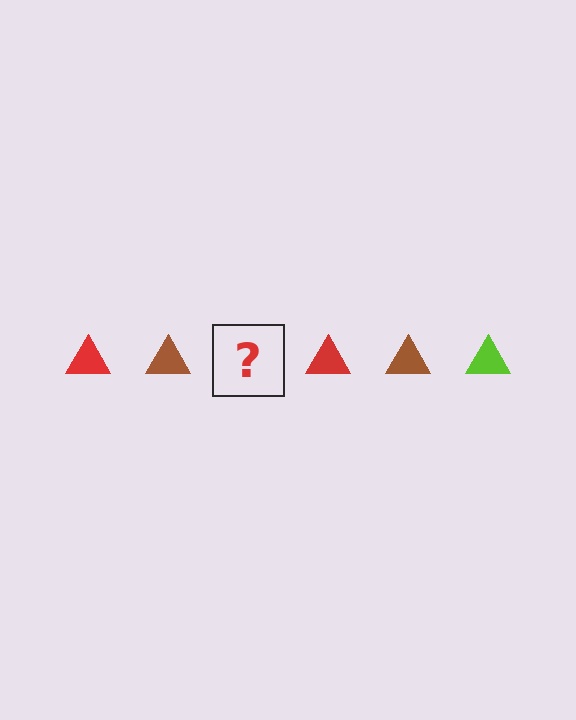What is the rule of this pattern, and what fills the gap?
The rule is that the pattern cycles through red, brown, lime triangles. The gap should be filled with a lime triangle.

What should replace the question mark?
The question mark should be replaced with a lime triangle.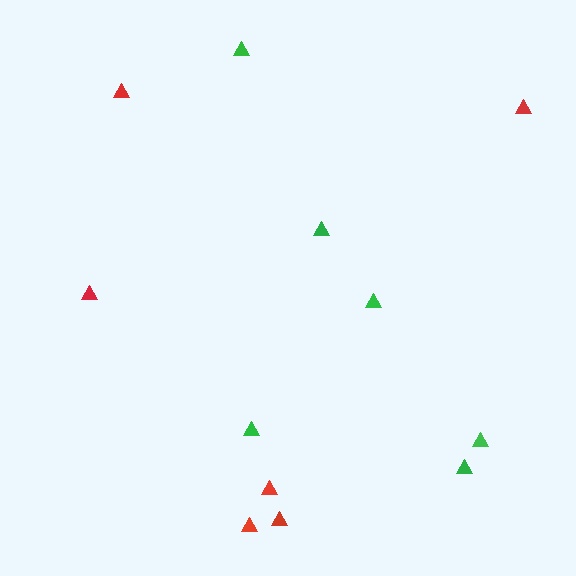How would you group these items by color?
There are 2 groups: one group of red triangles (6) and one group of green triangles (6).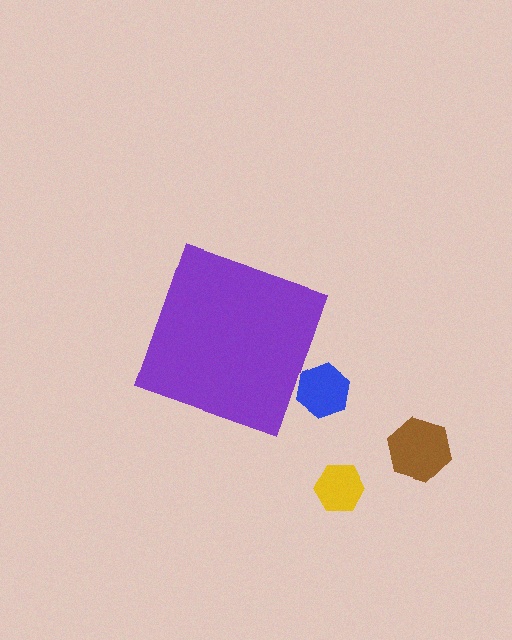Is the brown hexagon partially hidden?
No, the brown hexagon is fully visible.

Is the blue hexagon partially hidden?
Yes, the blue hexagon is partially hidden behind the purple diamond.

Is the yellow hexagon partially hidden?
No, the yellow hexagon is fully visible.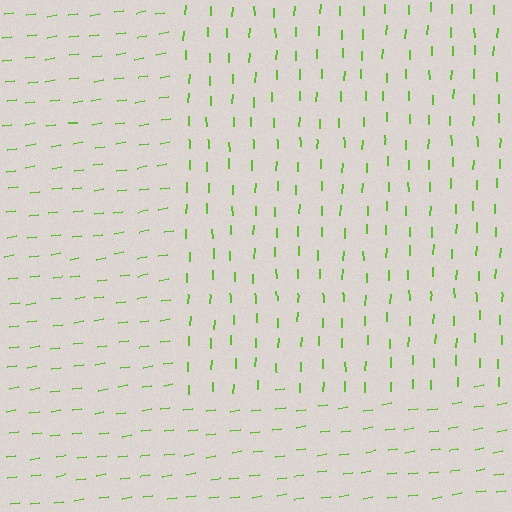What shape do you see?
I see a rectangle.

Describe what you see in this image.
The image is filled with small lime line segments. A rectangle region in the image has lines oriented differently from the surrounding lines, creating a visible texture boundary.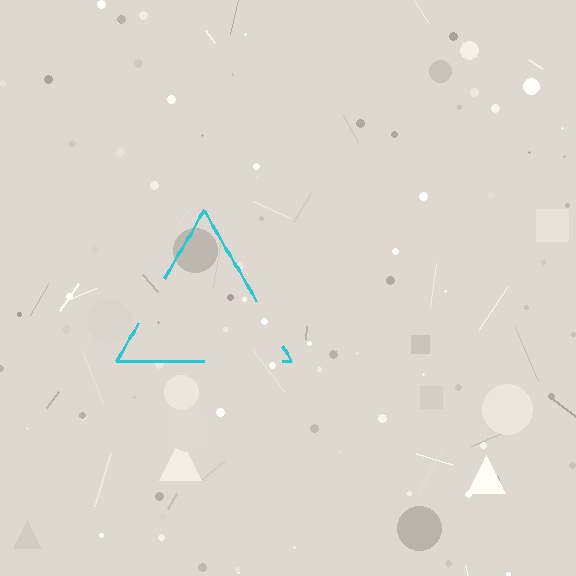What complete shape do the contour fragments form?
The contour fragments form a triangle.